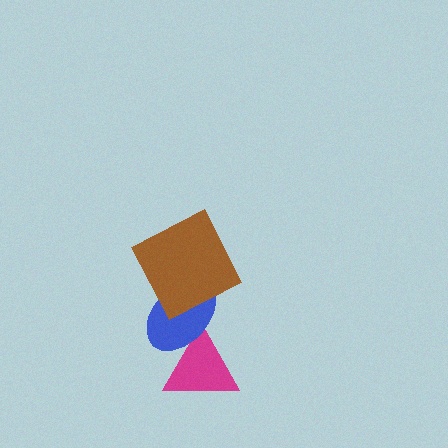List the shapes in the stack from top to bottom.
From top to bottom: the brown square, the blue ellipse, the magenta triangle.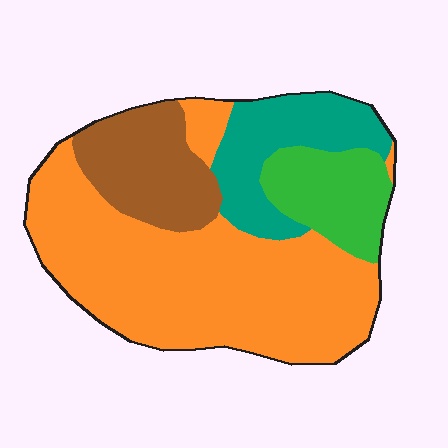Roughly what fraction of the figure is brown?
Brown covers around 15% of the figure.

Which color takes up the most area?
Orange, at roughly 55%.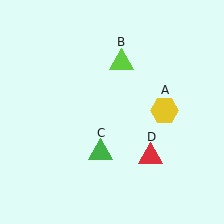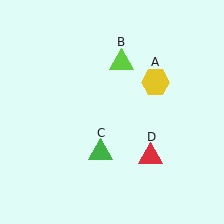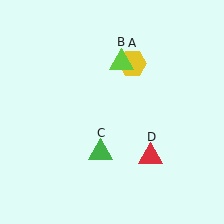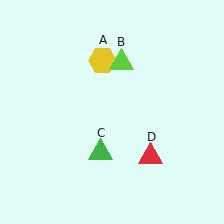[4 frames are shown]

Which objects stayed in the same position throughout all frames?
Lime triangle (object B) and green triangle (object C) and red triangle (object D) remained stationary.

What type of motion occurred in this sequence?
The yellow hexagon (object A) rotated counterclockwise around the center of the scene.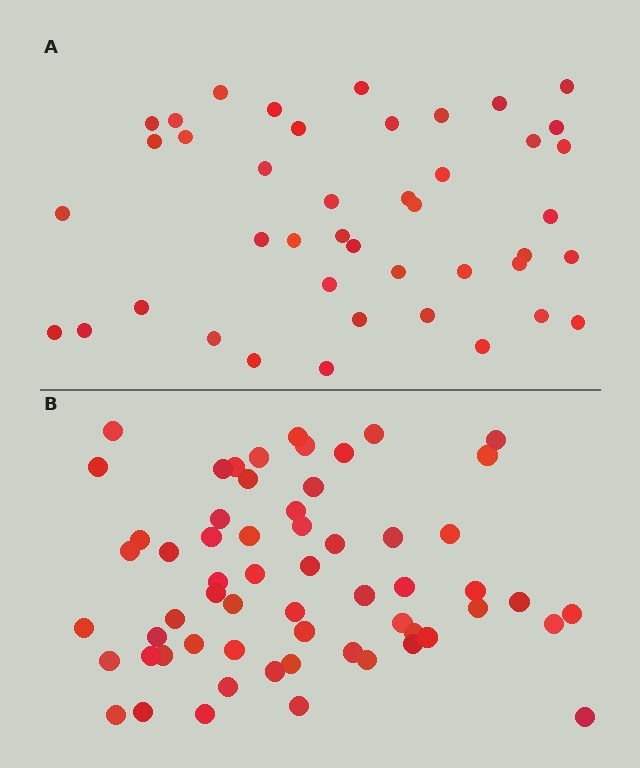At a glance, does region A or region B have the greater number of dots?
Region B (the bottom region) has more dots.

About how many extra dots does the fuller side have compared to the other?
Region B has approximately 15 more dots than region A.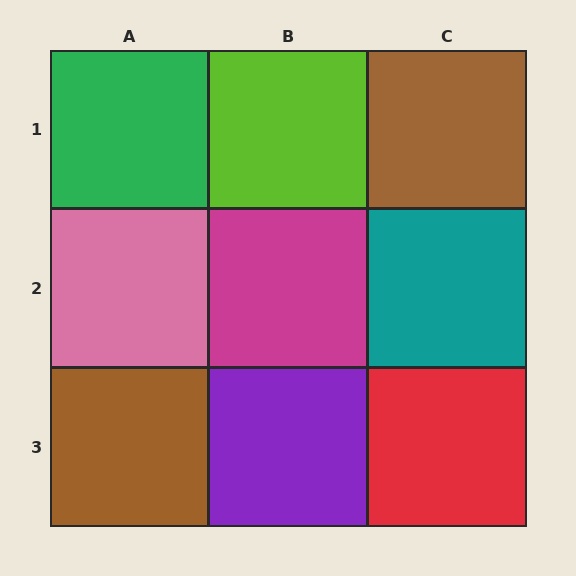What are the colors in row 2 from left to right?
Pink, magenta, teal.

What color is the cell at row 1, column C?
Brown.